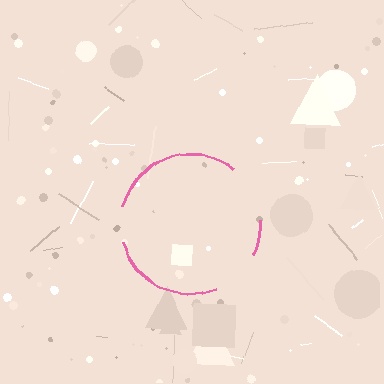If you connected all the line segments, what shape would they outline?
They would outline a circle.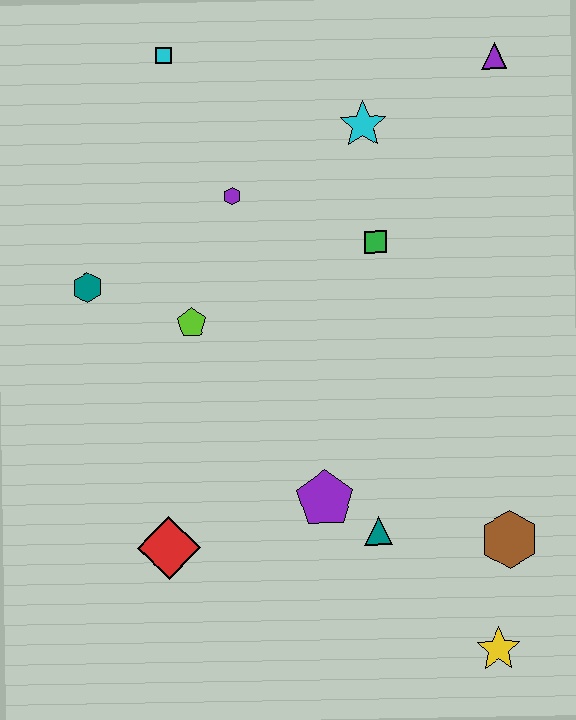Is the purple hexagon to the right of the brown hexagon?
No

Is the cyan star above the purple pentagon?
Yes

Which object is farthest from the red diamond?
The purple triangle is farthest from the red diamond.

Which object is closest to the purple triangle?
The cyan star is closest to the purple triangle.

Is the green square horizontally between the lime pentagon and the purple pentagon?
No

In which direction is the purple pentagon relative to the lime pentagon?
The purple pentagon is below the lime pentagon.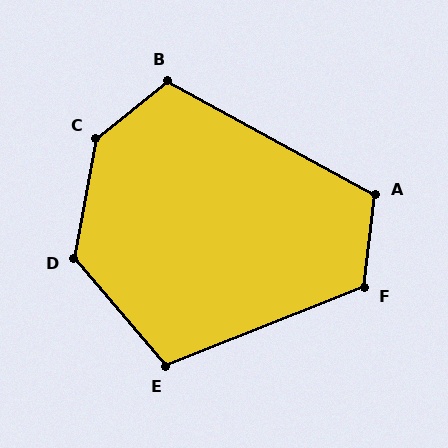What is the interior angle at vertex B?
Approximately 112 degrees (obtuse).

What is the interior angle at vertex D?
Approximately 129 degrees (obtuse).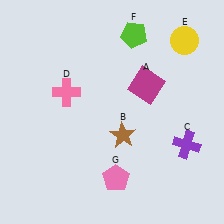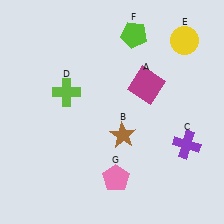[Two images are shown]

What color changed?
The cross (D) changed from pink in Image 1 to lime in Image 2.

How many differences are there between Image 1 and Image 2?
There is 1 difference between the two images.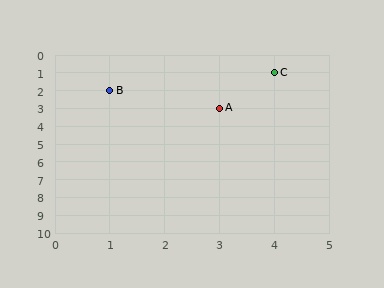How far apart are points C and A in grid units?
Points C and A are 1 column and 2 rows apart (about 2.2 grid units diagonally).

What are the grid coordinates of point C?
Point C is at grid coordinates (4, 1).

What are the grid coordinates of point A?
Point A is at grid coordinates (3, 3).